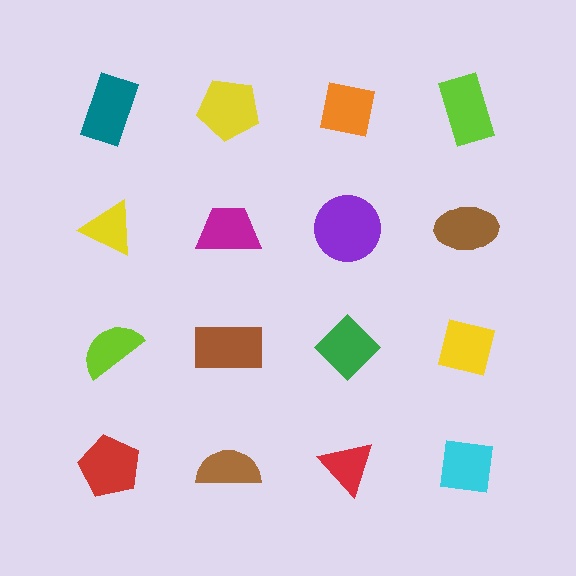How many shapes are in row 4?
4 shapes.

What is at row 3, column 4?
A yellow square.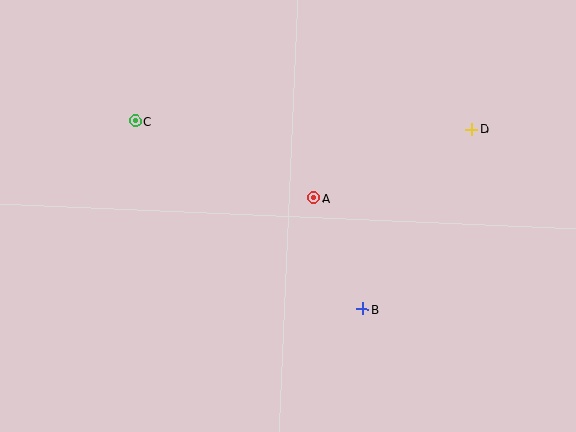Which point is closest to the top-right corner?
Point D is closest to the top-right corner.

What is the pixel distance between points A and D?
The distance between A and D is 173 pixels.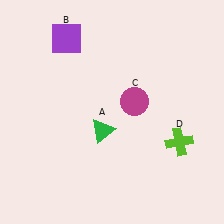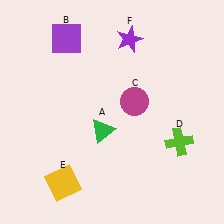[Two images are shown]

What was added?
A yellow square (E), a purple star (F) were added in Image 2.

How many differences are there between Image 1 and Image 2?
There are 2 differences between the two images.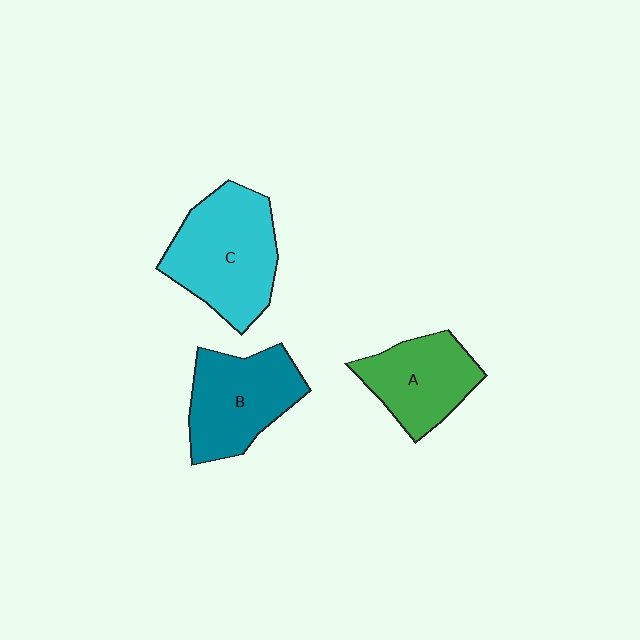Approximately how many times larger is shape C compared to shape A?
Approximately 1.4 times.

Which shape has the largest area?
Shape C (cyan).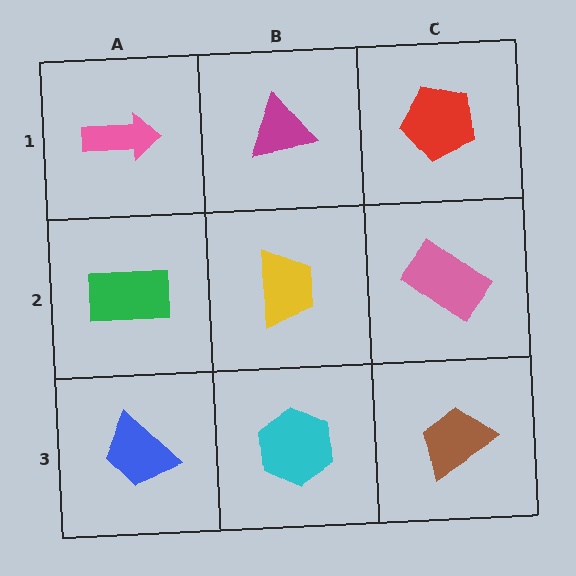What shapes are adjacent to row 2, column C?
A red pentagon (row 1, column C), a brown trapezoid (row 3, column C), a yellow trapezoid (row 2, column B).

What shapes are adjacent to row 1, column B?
A yellow trapezoid (row 2, column B), a pink arrow (row 1, column A), a red pentagon (row 1, column C).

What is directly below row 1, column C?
A pink rectangle.